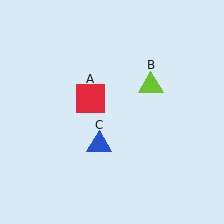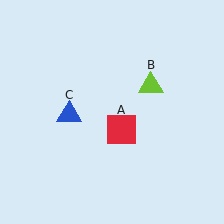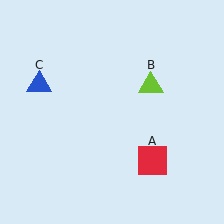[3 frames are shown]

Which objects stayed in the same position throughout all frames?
Lime triangle (object B) remained stationary.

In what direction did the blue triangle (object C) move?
The blue triangle (object C) moved up and to the left.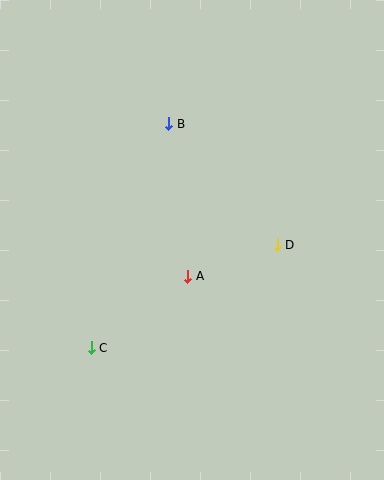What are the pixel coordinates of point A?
Point A is at (188, 276).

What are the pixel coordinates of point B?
Point B is at (169, 124).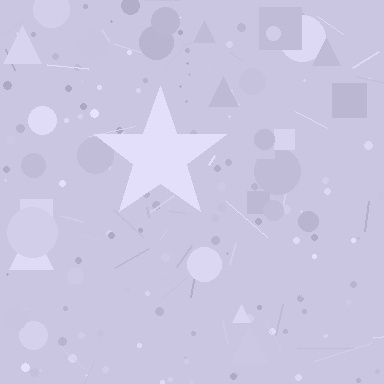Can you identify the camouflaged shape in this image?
The camouflaged shape is a star.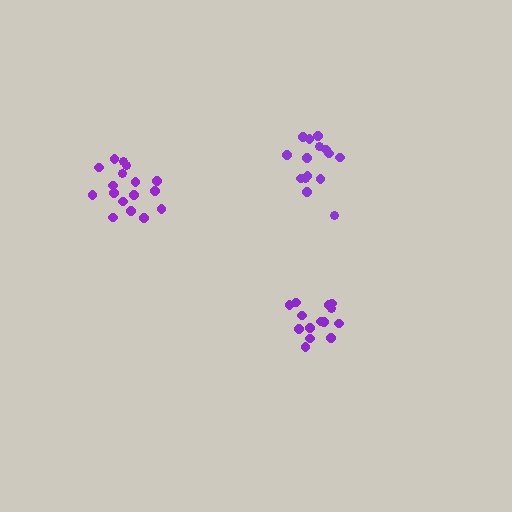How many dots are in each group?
Group 1: 14 dots, Group 2: 15 dots, Group 3: 17 dots (46 total).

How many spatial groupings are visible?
There are 3 spatial groupings.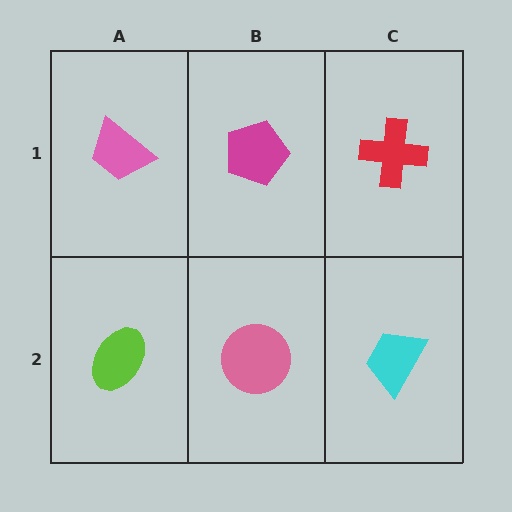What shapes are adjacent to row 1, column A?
A lime ellipse (row 2, column A), a magenta pentagon (row 1, column B).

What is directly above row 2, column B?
A magenta pentagon.